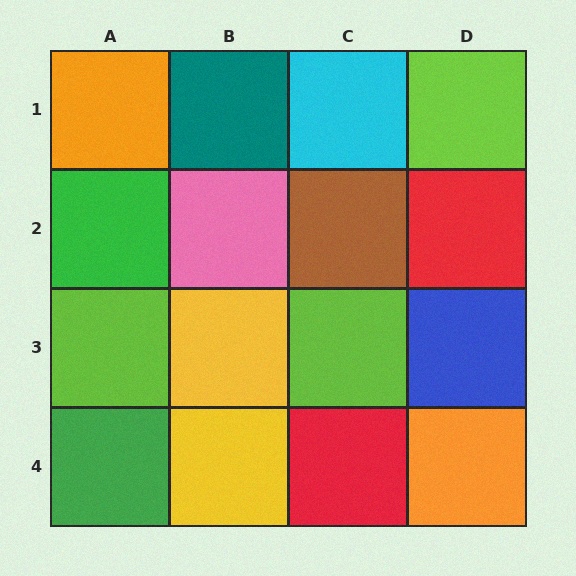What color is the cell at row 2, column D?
Red.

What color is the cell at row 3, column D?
Blue.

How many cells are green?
2 cells are green.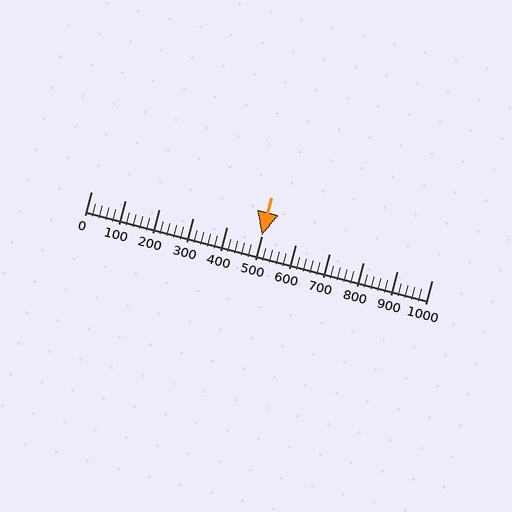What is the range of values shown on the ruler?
The ruler shows values from 0 to 1000.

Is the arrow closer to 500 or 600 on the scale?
The arrow is closer to 500.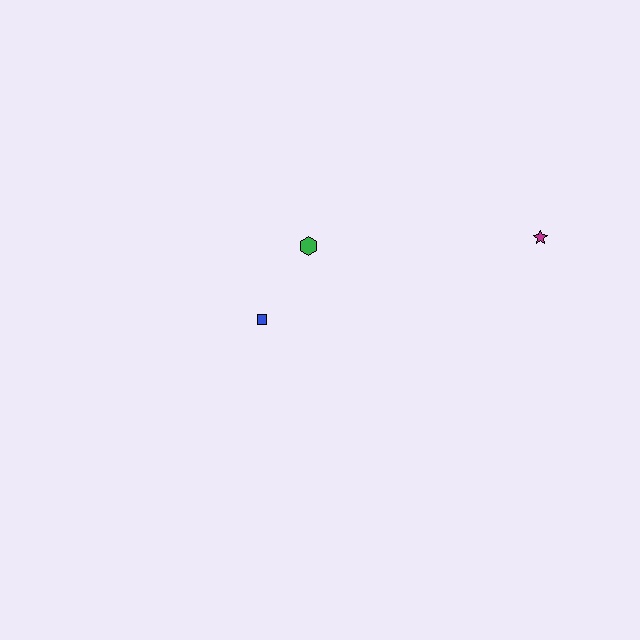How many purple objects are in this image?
There are no purple objects.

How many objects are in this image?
There are 3 objects.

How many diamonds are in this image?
There are no diamonds.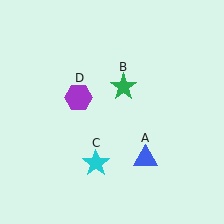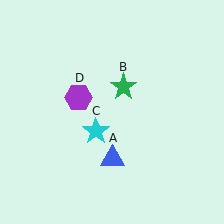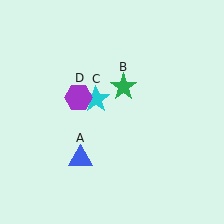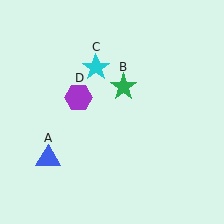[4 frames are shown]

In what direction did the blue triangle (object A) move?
The blue triangle (object A) moved left.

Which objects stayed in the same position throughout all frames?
Green star (object B) and purple hexagon (object D) remained stationary.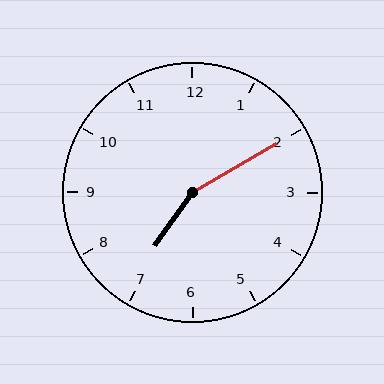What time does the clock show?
7:10.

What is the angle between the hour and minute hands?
Approximately 155 degrees.